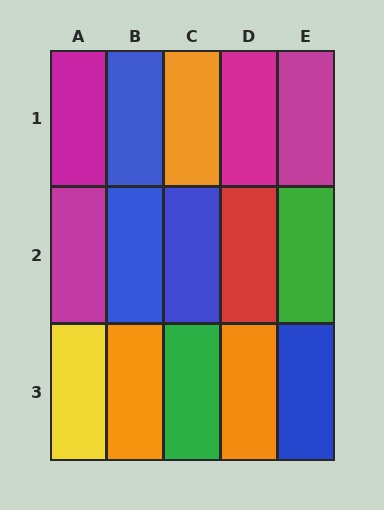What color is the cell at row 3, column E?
Blue.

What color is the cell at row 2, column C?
Blue.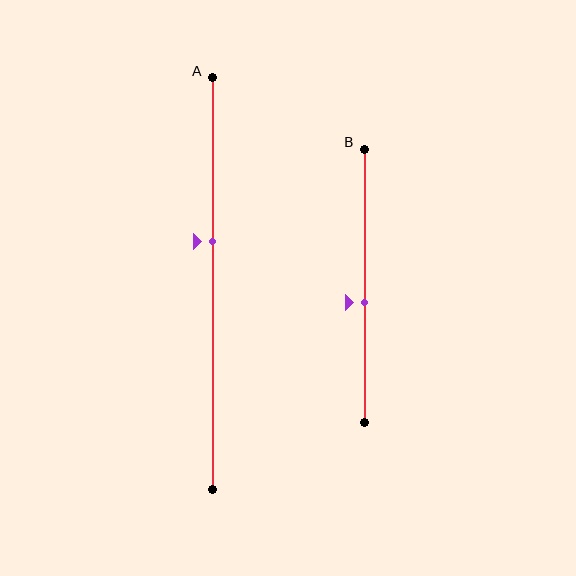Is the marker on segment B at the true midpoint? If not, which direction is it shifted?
No, the marker on segment B is shifted downward by about 6% of the segment length.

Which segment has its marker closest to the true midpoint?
Segment B has its marker closest to the true midpoint.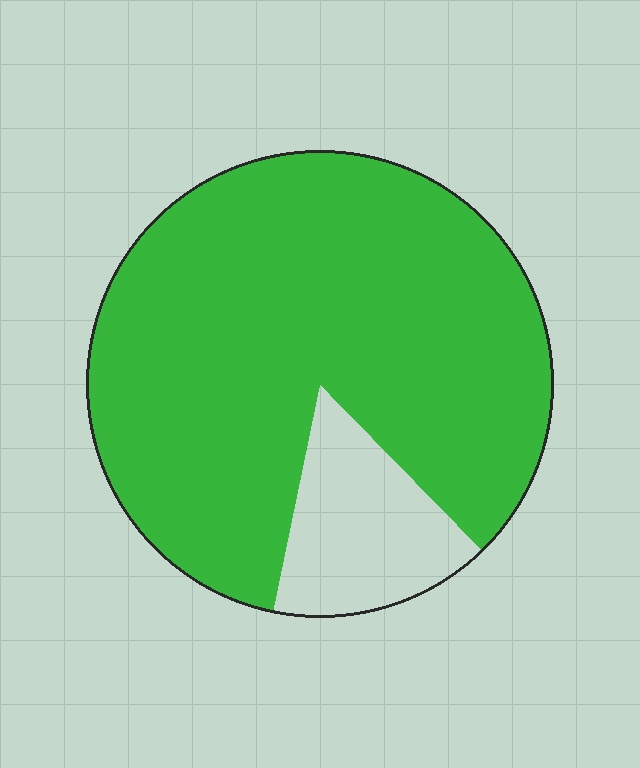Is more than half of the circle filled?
Yes.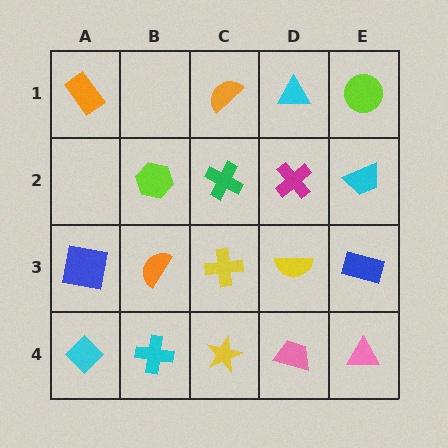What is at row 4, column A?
A cyan diamond.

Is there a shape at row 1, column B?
No, that cell is empty.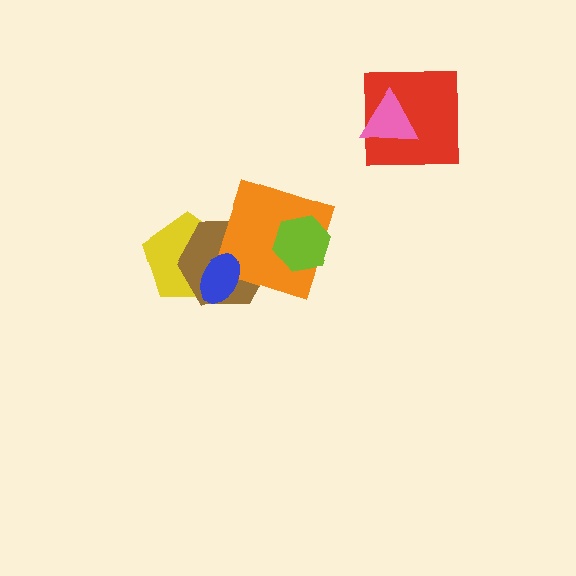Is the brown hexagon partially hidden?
Yes, it is partially covered by another shape.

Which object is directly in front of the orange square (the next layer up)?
The blue ellipse is directly in front of the orange square.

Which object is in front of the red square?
The pink triangle is in front of the red square.